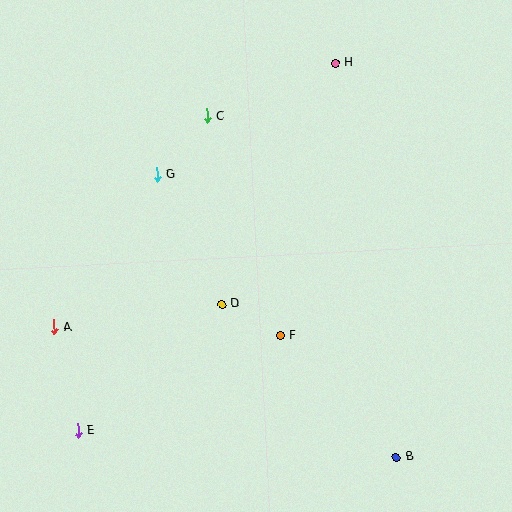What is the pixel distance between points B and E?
The distance between B and E is 320 pixels.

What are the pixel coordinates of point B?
Point B is at (396, 457).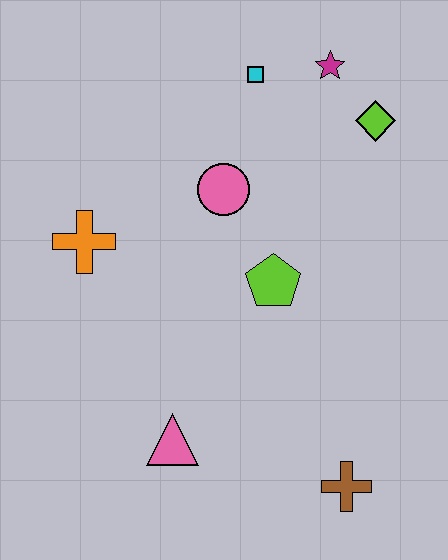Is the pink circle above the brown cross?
Yes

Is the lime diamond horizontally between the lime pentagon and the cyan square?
No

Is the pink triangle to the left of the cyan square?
Yes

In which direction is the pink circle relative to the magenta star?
The pink circle is below the magenta star.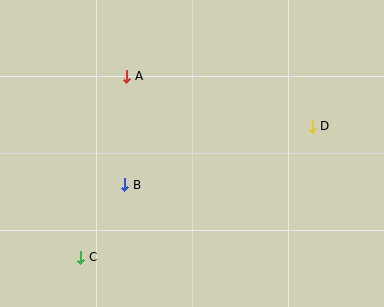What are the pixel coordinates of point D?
Point D is at (312, 126).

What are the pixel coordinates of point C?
Point C is at (81, 257).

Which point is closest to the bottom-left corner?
Point C is closest to the bottom-left corner.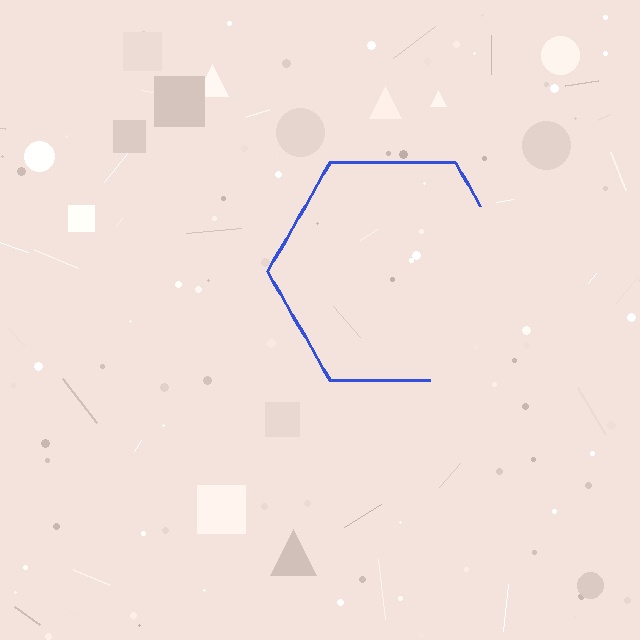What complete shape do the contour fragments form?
The contour fragments form a hexagon.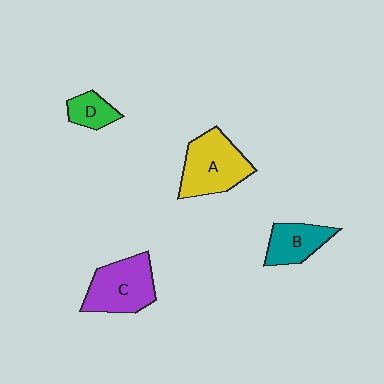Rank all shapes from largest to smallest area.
From largest to smallest: A (yellow), C (purple), B (teal), D (green).